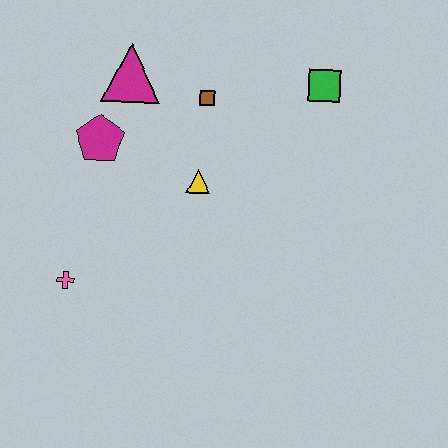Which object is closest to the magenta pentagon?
The magenta triangle is closest to the magenta pentagon.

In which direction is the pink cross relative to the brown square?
The pink cross is below the brown square.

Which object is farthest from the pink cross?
The green square is farthest from the pink cross.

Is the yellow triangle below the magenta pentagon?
Yes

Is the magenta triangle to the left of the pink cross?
No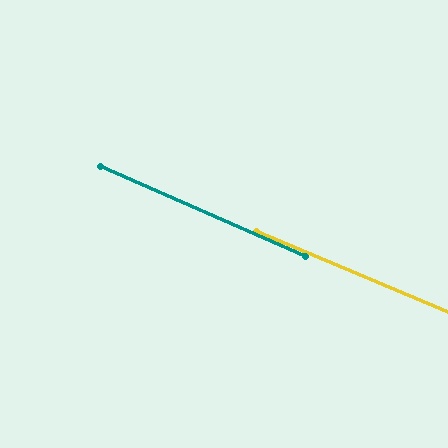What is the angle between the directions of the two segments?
Approximately 1 degree.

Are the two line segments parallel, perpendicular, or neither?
Parallel — their directions differ by only 0.7°.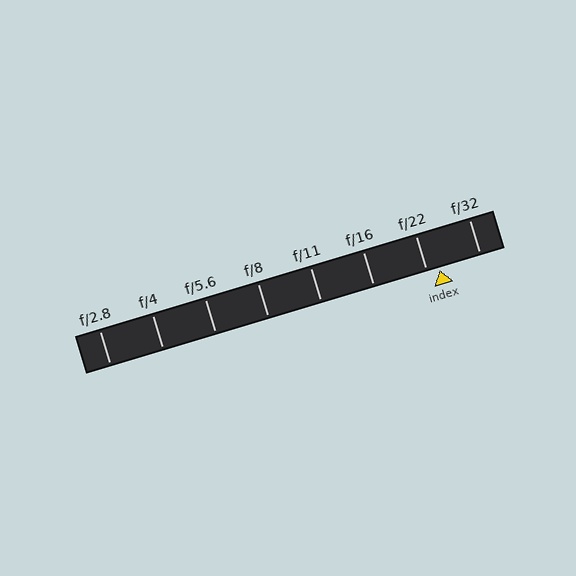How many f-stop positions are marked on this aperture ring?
There are 8 f-stop positions marked.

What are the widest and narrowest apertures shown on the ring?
The widest aperture shown is f/2.8 and the narrowest is f/32.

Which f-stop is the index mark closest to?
The index mark is closest to f/22.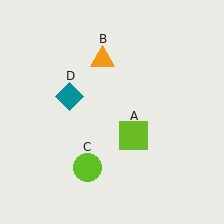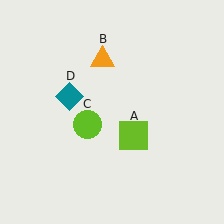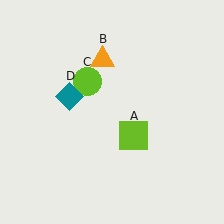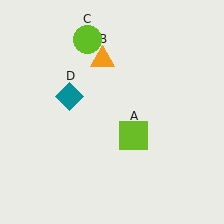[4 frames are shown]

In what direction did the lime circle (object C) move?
The lime circle (object C) moved up.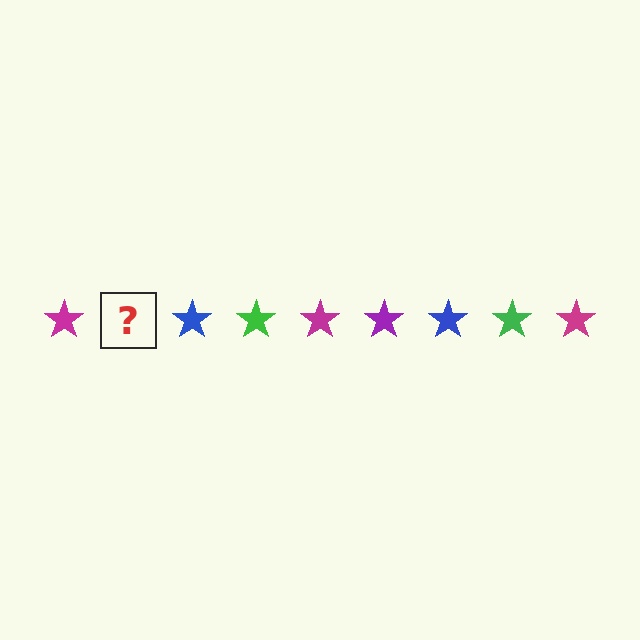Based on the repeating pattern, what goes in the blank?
The blank should be a purple star.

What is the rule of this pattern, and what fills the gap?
The rule is that the pattern cycles through magenta, purple, blue, green stars. The gap should be filled with a purple star.